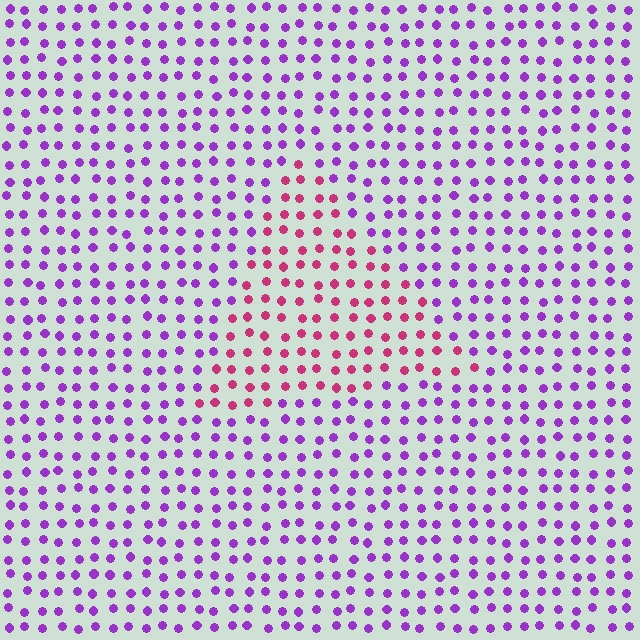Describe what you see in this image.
The image is filled with small purple elements in a uniform arrangement. A triangle-shaped region is visible where the elements are tinted to a slightly different hue, forming a subtle color boundary.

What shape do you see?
I see a triangle.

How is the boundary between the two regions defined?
The boundary is defined purely by a slight shift in hue (about 51 degrees). Spacing, size, and orientation are identical on both sides.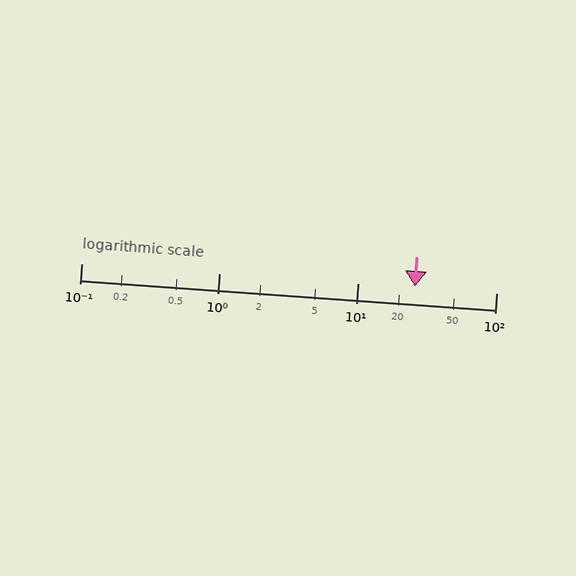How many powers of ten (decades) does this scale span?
The scale spans 3 decades, from 0.1 to 100.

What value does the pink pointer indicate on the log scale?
The pointer indicates approximately 26.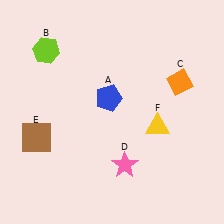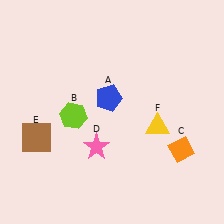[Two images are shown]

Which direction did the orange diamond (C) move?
The orange diamond (C) moved down.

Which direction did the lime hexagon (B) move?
The lime hexagon (B) moved down.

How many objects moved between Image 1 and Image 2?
3 objects moved between the two images.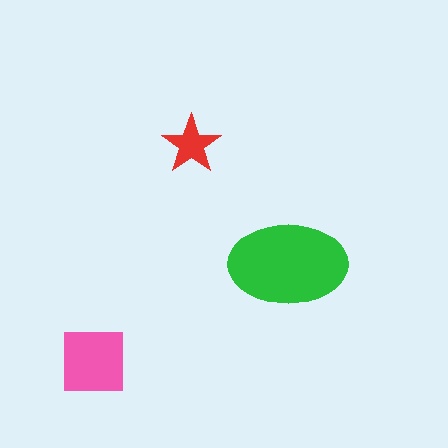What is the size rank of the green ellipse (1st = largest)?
1st.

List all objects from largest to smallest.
The green ellipse, the pink square, the red star.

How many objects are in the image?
There are 3 objects in the image.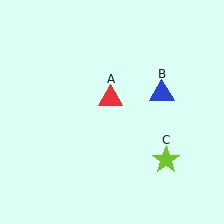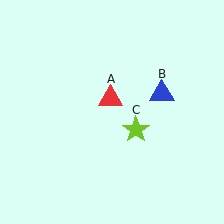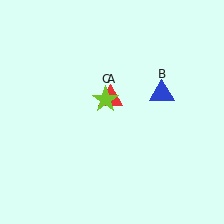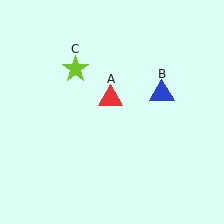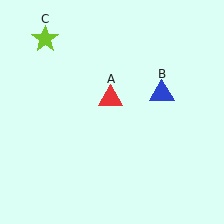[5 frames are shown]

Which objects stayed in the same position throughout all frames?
Red triangle (object A) and blue triangle (object B) remained stationary.